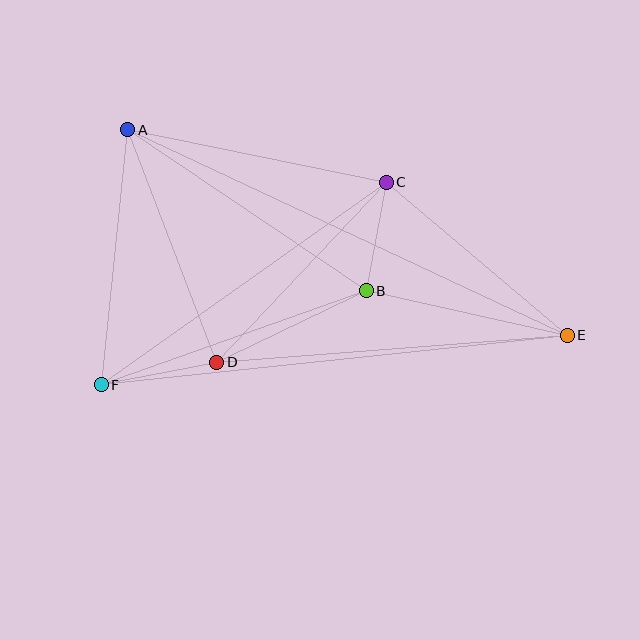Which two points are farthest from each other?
Points A and E are farthest from each other.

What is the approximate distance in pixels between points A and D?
The distance between A and D is approximately 249 pixels.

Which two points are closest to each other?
Points B and C are closest to each other.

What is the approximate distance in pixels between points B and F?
The distance between B and F is approximately 281 pixels.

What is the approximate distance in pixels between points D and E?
The distance between D and E is approximately 352 pixels.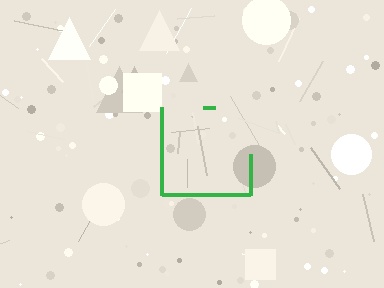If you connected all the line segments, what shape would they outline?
They would outline a square.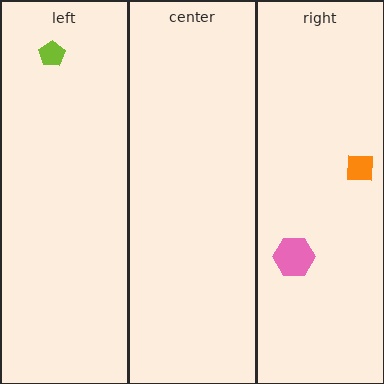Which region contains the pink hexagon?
The right region.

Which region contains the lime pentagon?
The left region.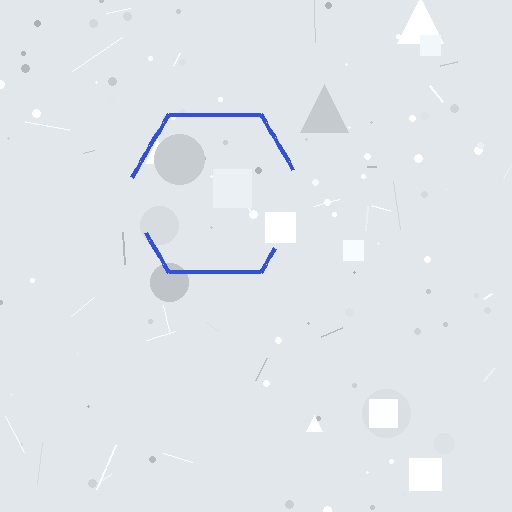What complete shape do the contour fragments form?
The contour fragments form a hexagon.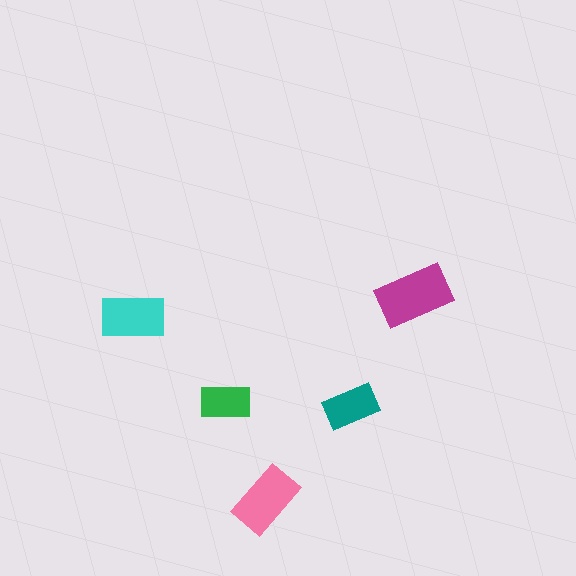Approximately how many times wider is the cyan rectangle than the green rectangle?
About 1.5 times wider.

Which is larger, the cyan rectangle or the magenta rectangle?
The magenta one.